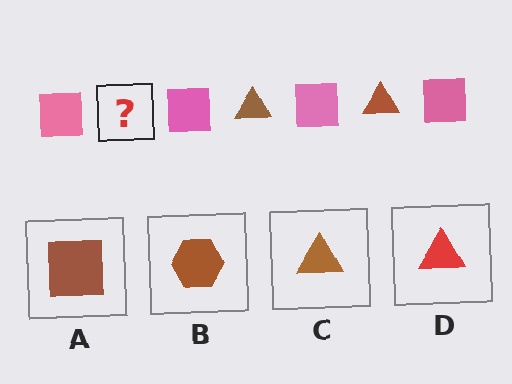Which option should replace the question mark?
Option C.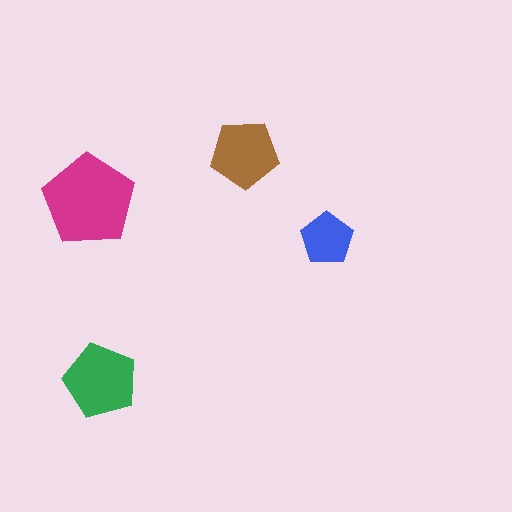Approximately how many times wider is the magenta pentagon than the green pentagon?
About 1.5 times wider.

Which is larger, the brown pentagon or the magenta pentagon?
The magenta one.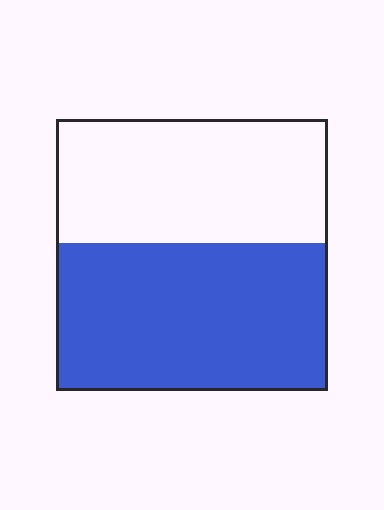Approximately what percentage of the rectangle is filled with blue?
Approximately 55%.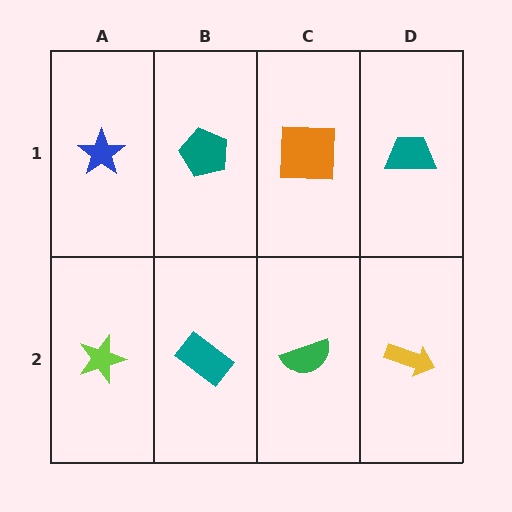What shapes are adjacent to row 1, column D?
A yellow arrow (row 2, column D), an orange square (row 1, column C).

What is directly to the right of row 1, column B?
An orange square.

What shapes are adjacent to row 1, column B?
A teal rectangle (row 2, column B), a blue star (row 1, column A), an orange square (row 1, column C).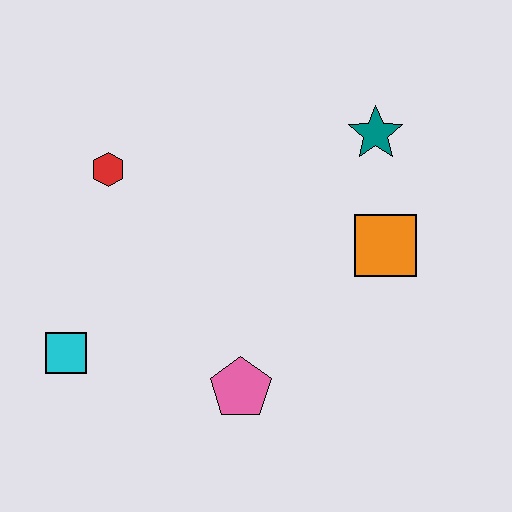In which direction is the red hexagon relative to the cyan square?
The red hexagon is above the cyan square.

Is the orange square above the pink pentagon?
Yes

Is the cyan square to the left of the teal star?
Yes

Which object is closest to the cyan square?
The pink pentagon is closest to the cyan square.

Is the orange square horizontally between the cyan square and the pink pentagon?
No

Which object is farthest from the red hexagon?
The orange square is farthest from the red hexagon.